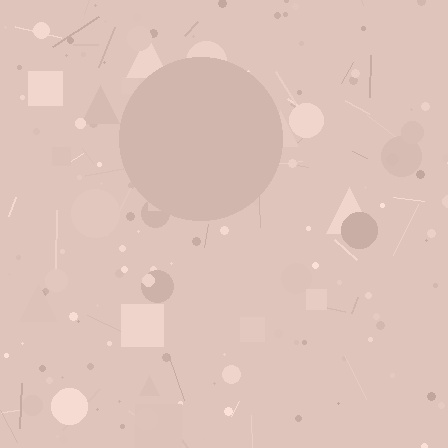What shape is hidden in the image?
A circle is hidden in the image.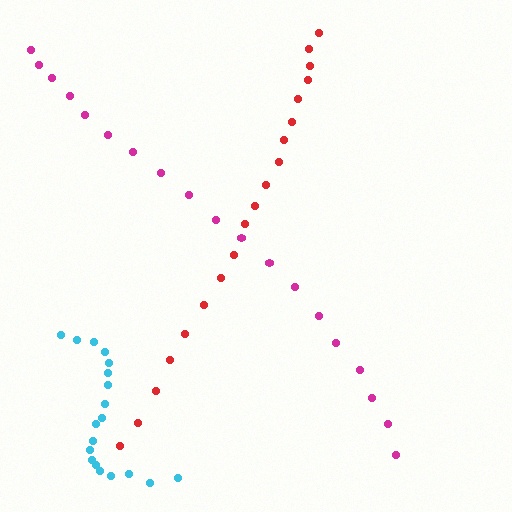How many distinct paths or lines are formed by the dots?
There are 3 distinct paths.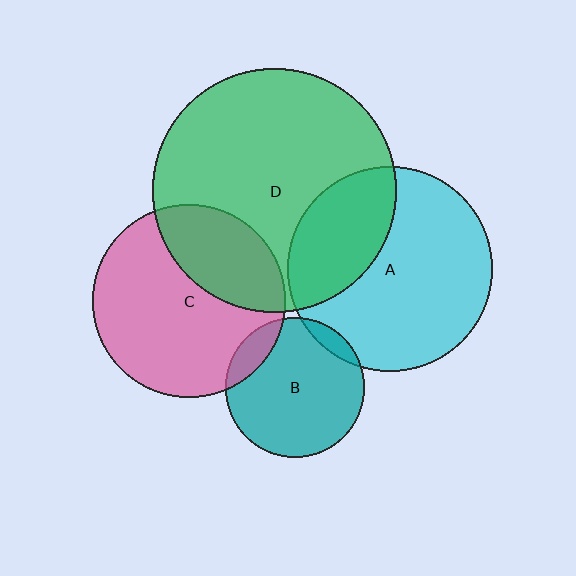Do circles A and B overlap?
Yes.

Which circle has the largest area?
Circle D (green).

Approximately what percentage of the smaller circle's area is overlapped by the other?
Approximately 5%.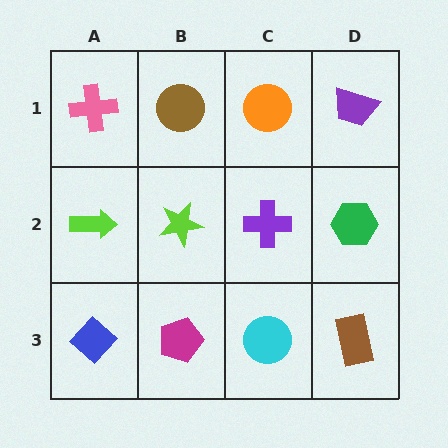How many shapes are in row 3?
4 shapes.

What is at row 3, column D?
A brown rectangle.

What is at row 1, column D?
A purple trapezoid.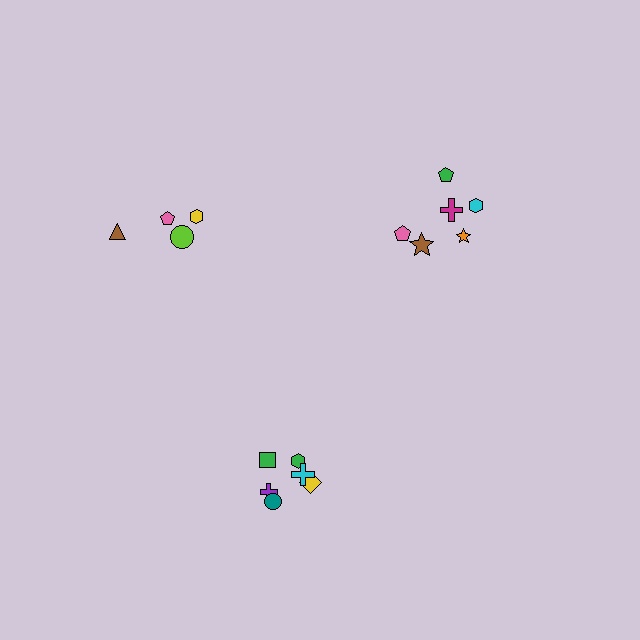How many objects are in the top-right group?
There are 6 objects.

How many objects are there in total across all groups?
There are 16 objects.